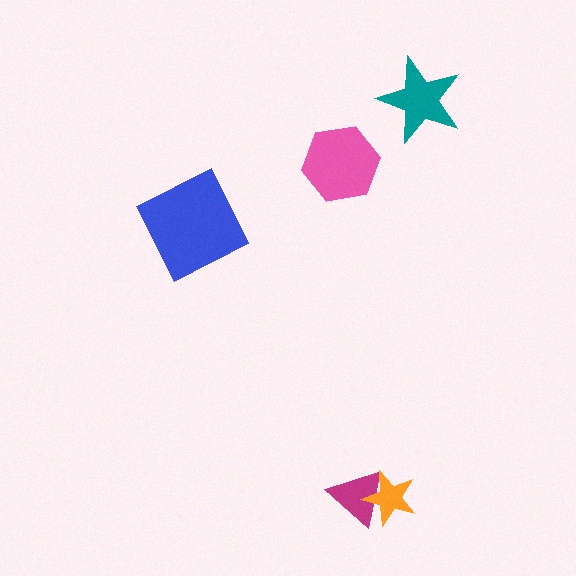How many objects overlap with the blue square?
0 objects overlap with the blue square.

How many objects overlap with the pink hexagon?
0 objects overlap with the pink hexagon.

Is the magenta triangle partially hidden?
Yes, it is partially covered by another shape.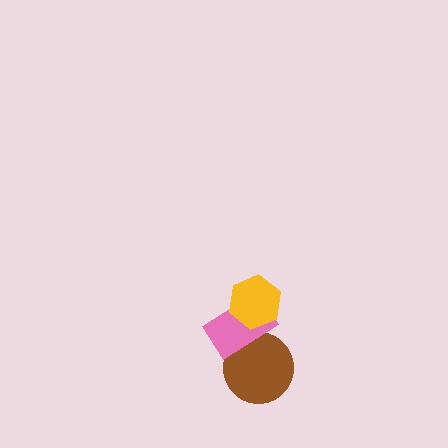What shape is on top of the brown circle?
The pink rectangle is on top of the brown circle.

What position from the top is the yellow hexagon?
The yellow hexagon is 1st from the top.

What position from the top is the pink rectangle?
The pink rectangle is 2nd from the top.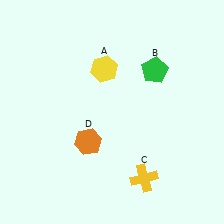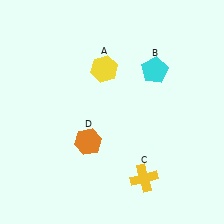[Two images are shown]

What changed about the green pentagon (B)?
In Image 1, B is green. In Image 2, it changed to cyan.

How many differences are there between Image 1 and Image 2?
There is 1 difference between the two images.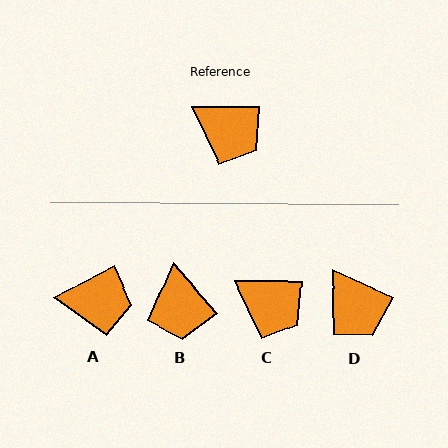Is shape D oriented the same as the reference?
No, it is off by about 24 degrees.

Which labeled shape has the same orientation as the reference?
C.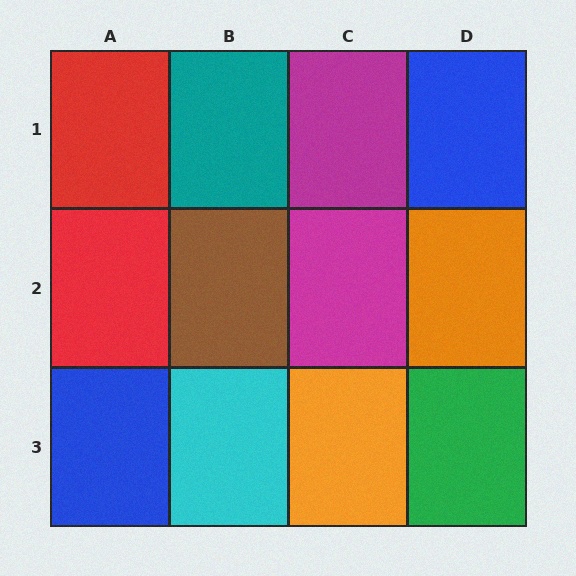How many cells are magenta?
2 cells are magenta.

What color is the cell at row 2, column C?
Magenta.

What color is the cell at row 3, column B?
Cyan.